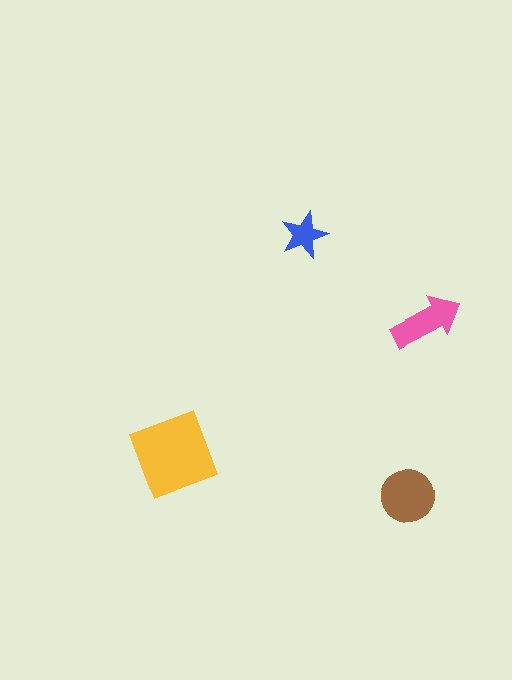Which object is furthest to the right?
The pink arrow is rightmost.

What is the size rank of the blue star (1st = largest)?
4th.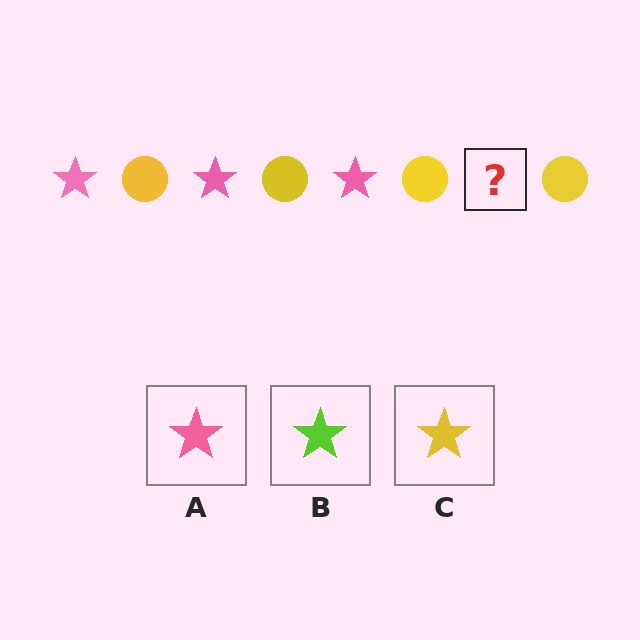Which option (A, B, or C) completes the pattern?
A.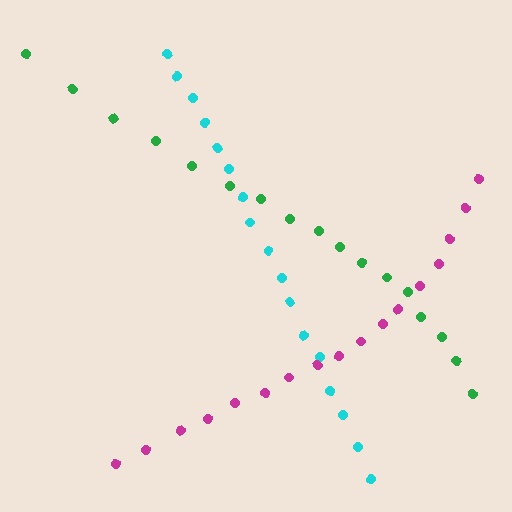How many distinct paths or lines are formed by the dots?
There are 3 distinct paths.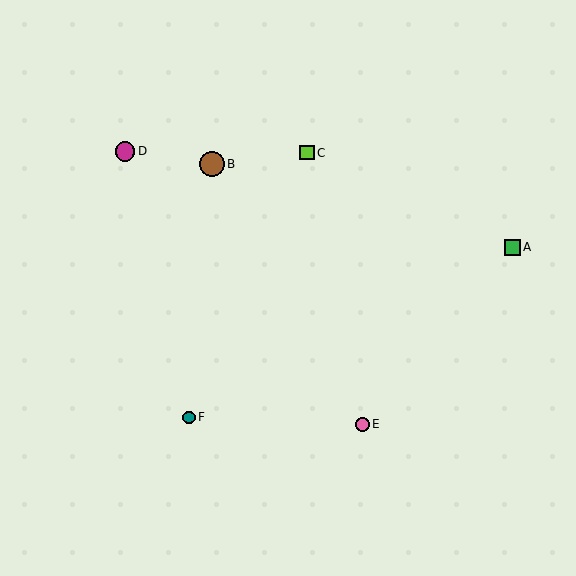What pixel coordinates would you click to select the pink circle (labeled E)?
Click at (362, 424) to select the pink circle E.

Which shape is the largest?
The brown circle (labeled B) is the largest.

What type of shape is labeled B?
Shape B is a brown circle.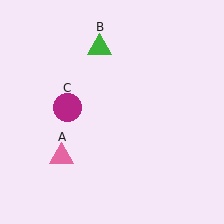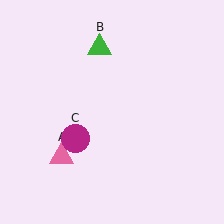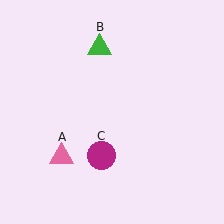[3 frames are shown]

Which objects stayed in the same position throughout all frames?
Pink triangle (object A) and green triangle (object B) remained stationary.